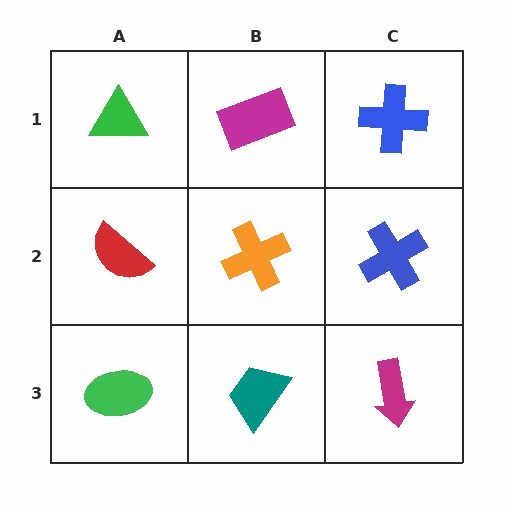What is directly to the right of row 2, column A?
An orange cross.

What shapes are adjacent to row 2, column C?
A blue cross (row 1, column C), a magenta arrow (row 3, column C), an orange cross (row 2, column B).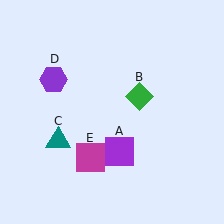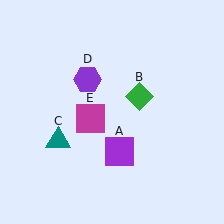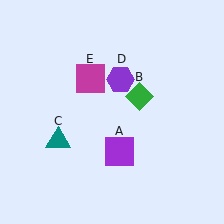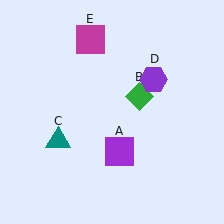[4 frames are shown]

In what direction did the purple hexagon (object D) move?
The purple hexagon (object D) moved right.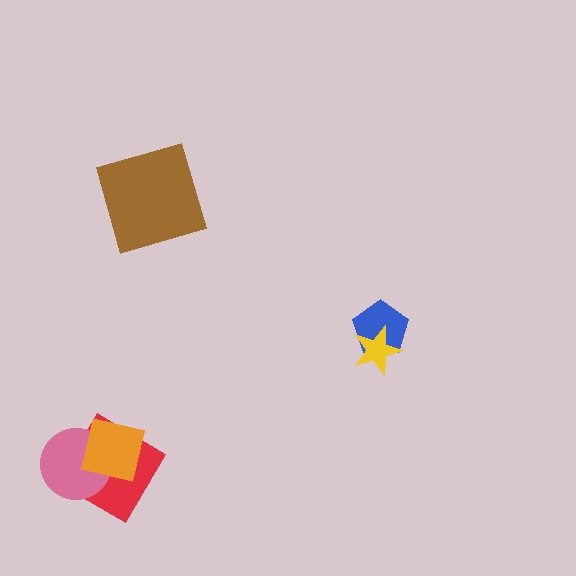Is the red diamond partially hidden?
Yes, it is partially covered by another shape.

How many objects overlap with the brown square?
0 objects overlap with the brown square.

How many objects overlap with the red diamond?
2 objects overlap with the red diamond.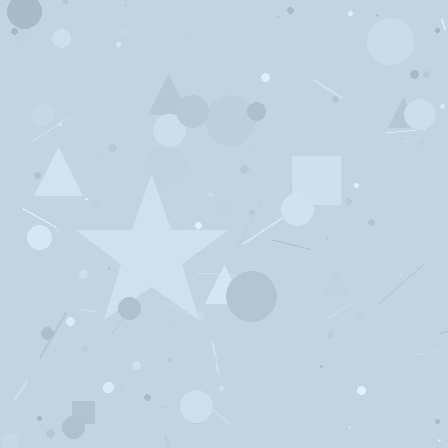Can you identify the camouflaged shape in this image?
The camouflaged shape is a star.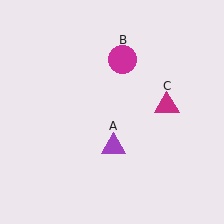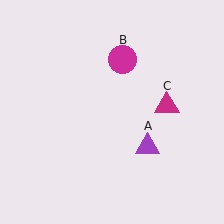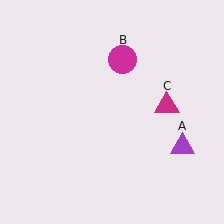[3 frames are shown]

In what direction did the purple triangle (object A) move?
The purple triangle (object A) moved right.